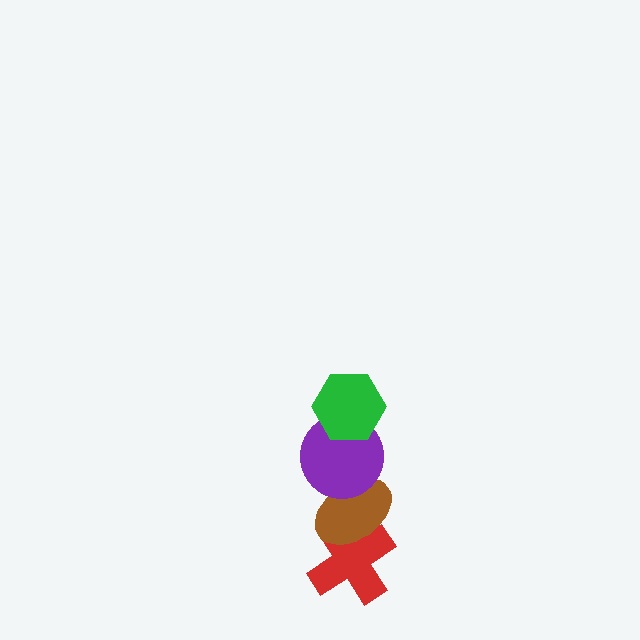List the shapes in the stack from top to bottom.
From top to bottom: the green hexagon, the purple circle, the brown ellipse, the red cross.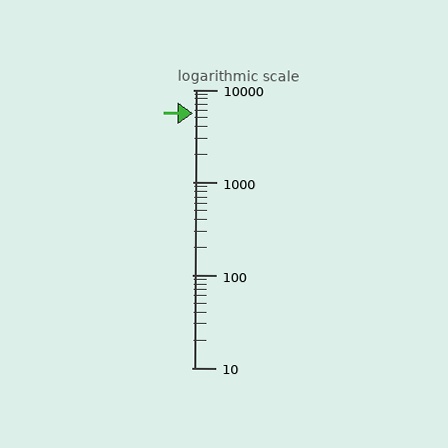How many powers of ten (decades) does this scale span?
The scale spans 3 decades, from 10 to 10000.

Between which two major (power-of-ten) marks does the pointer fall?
The pointer is between 1000 and 10000.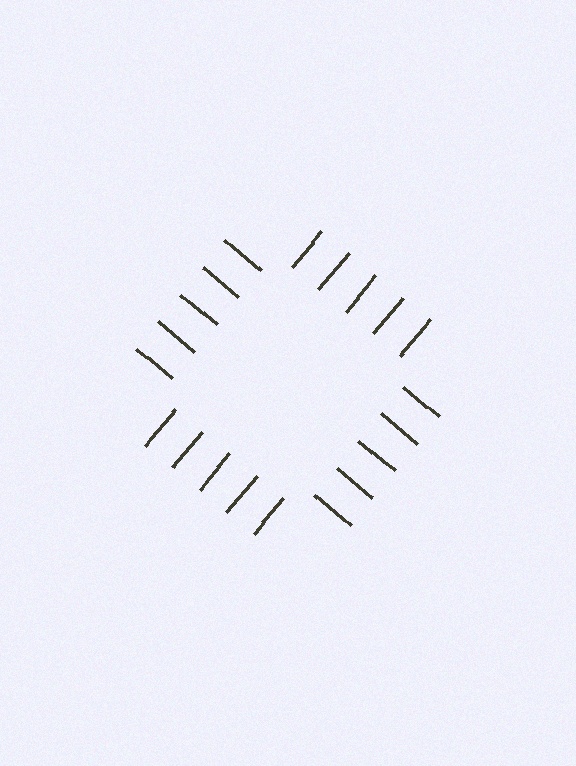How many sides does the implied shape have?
4 sides — the line-ends trace a square.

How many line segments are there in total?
20 — 5 along each of the 4 edges.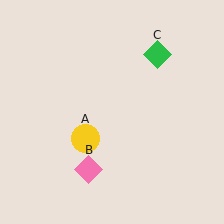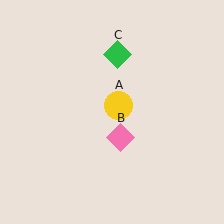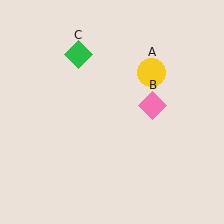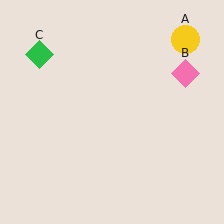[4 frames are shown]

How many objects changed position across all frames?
3 objects changed position: yellow circle (object A), pink diamond (object B), green diamond (object C).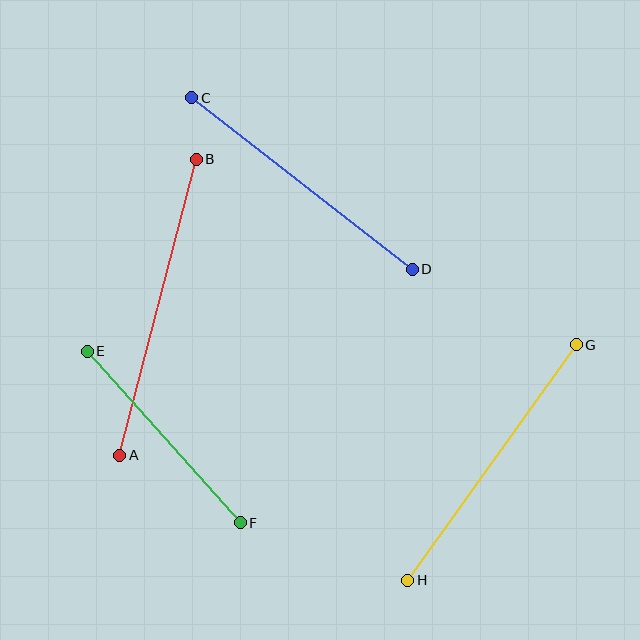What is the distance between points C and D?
The distance is approximately 279 pixels.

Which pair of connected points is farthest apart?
Points A and B are farthest apart.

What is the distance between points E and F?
The distance is approximately 230 pixels.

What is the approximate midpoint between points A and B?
The midpoint is at approximately (158, 307) pixels.